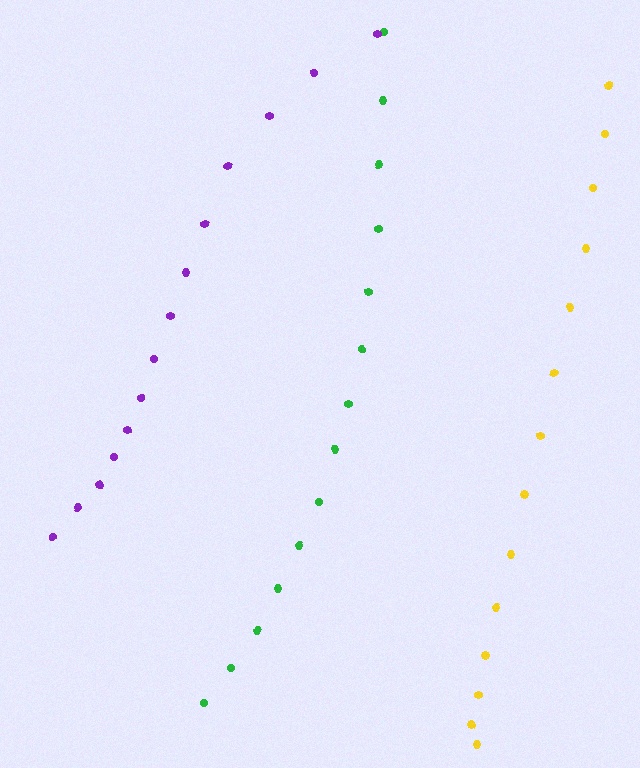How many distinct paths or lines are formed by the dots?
There are 3 distinct paths.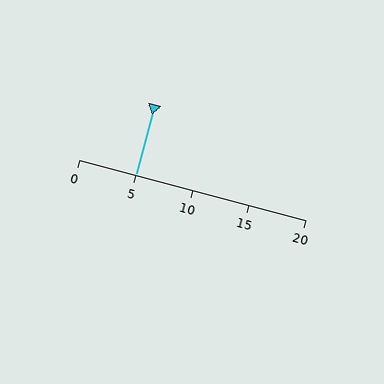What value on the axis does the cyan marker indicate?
The marker indicates approximately 5.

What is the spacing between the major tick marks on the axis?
The major ticks are spaced 5 apart.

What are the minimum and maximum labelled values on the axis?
The axis runs from 0 to 20.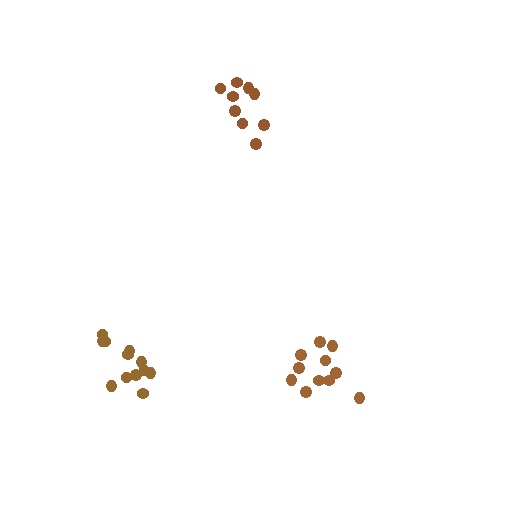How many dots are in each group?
Group 1: 11 dots, Group 2: 12 dots, Group 3: 9 dots (32 total).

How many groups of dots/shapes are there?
There are 3 groups.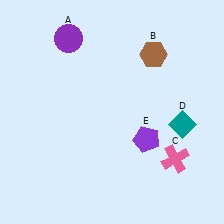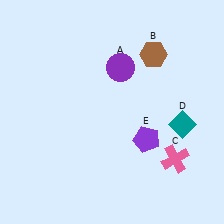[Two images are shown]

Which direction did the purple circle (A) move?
The purple circle (A) moved right.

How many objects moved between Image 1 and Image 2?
1 object moved between the two images.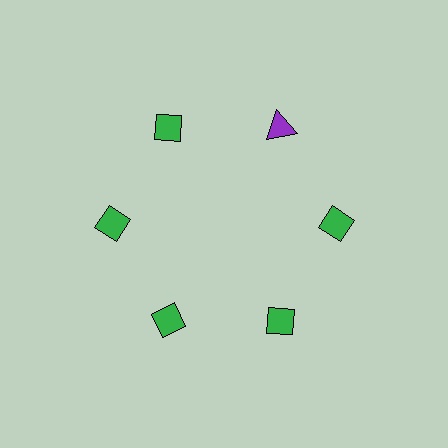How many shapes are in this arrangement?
There are 6 shapes arranged in a ring pattern.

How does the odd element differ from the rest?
It differs in both color (purple instead of green) and shape (triangle instead of diamond).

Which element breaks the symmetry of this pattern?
The purple triangle at roughly the 1 o'clock position breaks the symmetry. All other shapes are green diamonds.